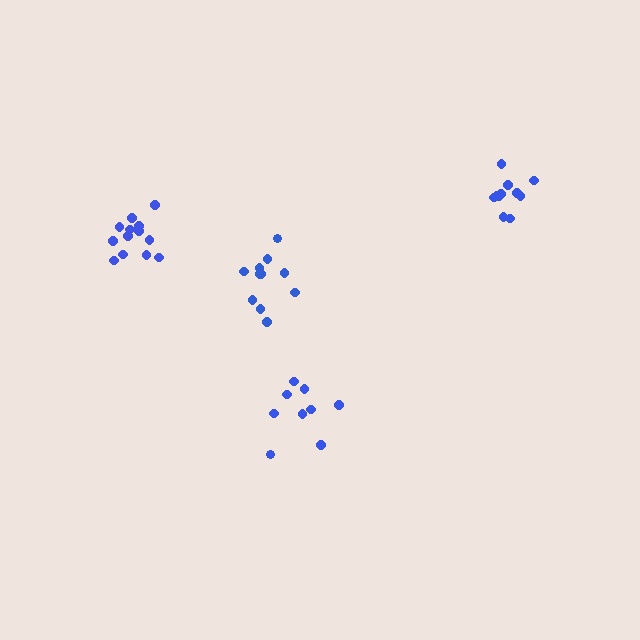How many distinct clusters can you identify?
There are 4 distinct clusters.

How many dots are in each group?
Group 1: 13 dots, Group 2: 9 dots, Group 3: 11 dots, Group 4: 11 dots (44 total).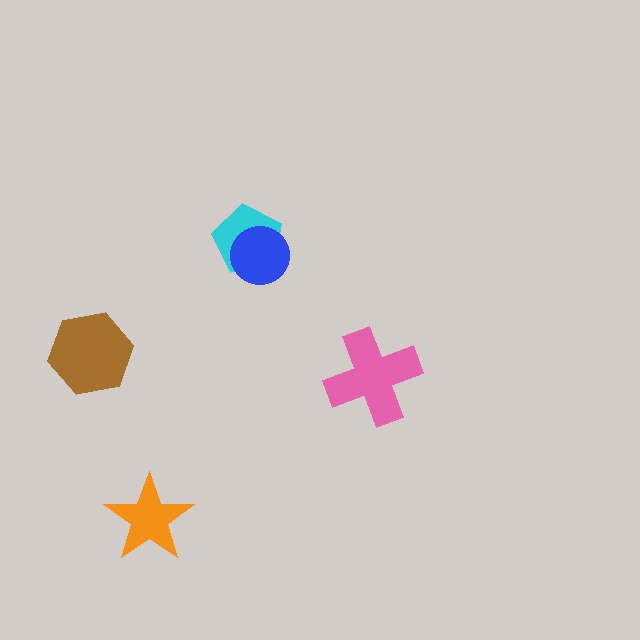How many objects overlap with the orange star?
0 objects overlap with the orange star.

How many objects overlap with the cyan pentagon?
1 object overlaps with the cyan pentagon.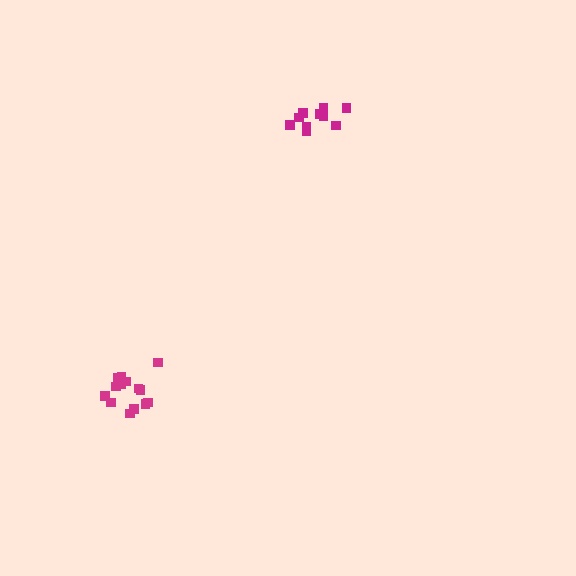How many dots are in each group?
Group 1: 14 dots, Group 2: 10 dots (24 total).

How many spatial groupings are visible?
There are 2 spatial groupings.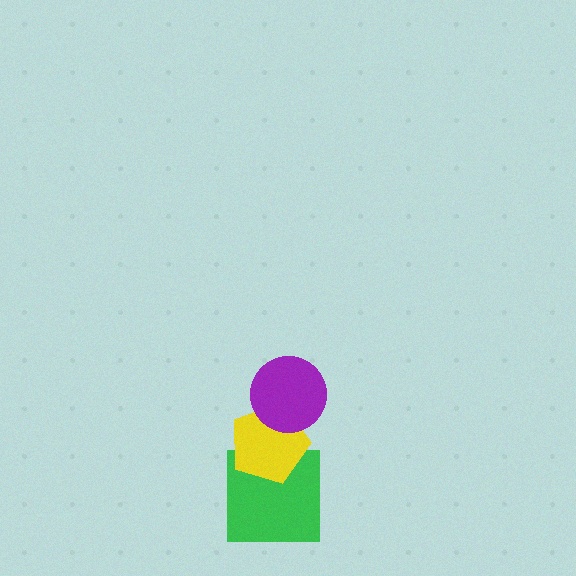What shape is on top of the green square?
The yellow pentagon is on top of the green square.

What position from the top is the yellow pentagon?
The yellow pentagon is 2nd from the top.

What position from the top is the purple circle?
The purple circle is 1st from the top.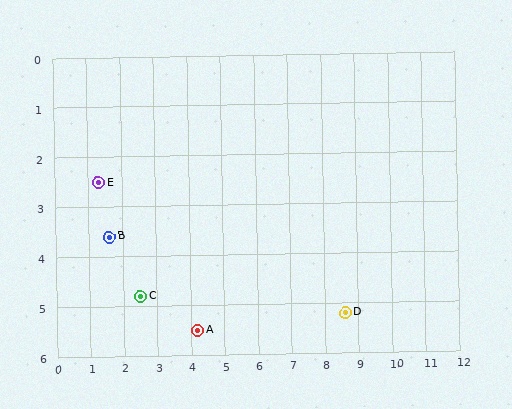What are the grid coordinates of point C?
Point C is at approximately (2.5, 4.8).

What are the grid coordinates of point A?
Point A is at approximately (4.2, 5.5).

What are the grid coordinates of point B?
Point B is at approximately (1.6, 3.6).